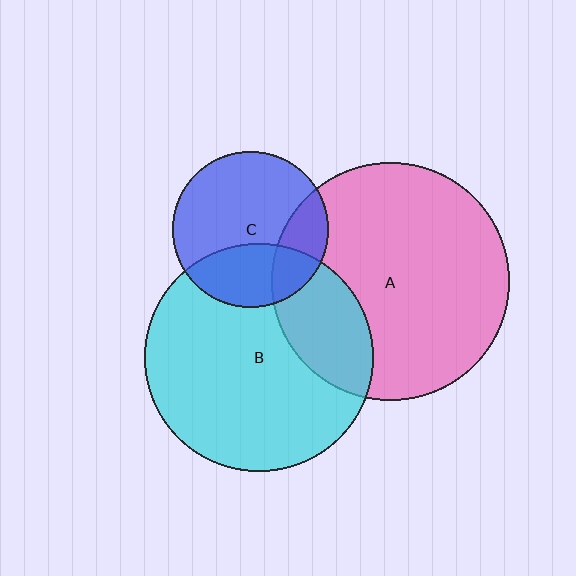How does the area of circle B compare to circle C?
Approximately 2.1 times.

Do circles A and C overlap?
Yes.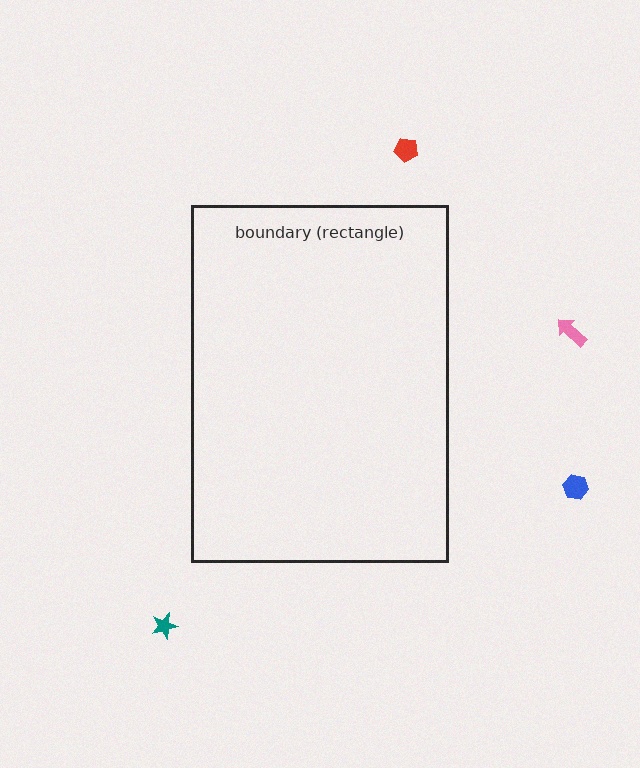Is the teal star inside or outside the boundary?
Outside.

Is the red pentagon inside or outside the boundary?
Outside.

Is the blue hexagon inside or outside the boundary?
Outside.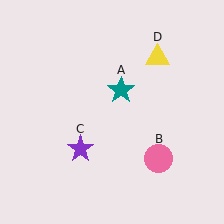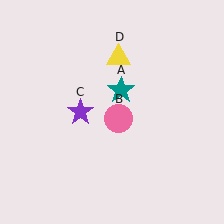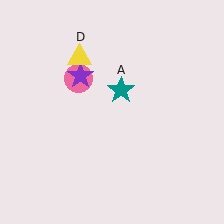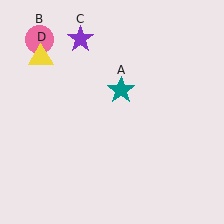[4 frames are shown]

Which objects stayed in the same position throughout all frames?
Teal star (object A) remained stationary.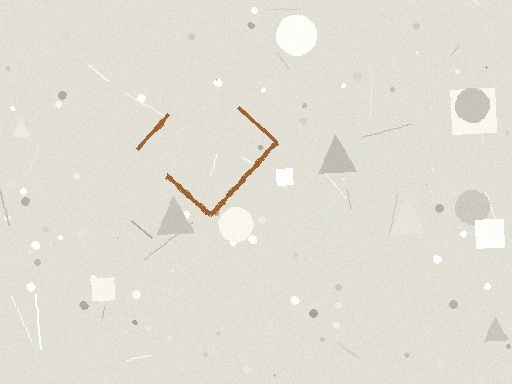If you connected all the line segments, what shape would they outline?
They would outline a diamond.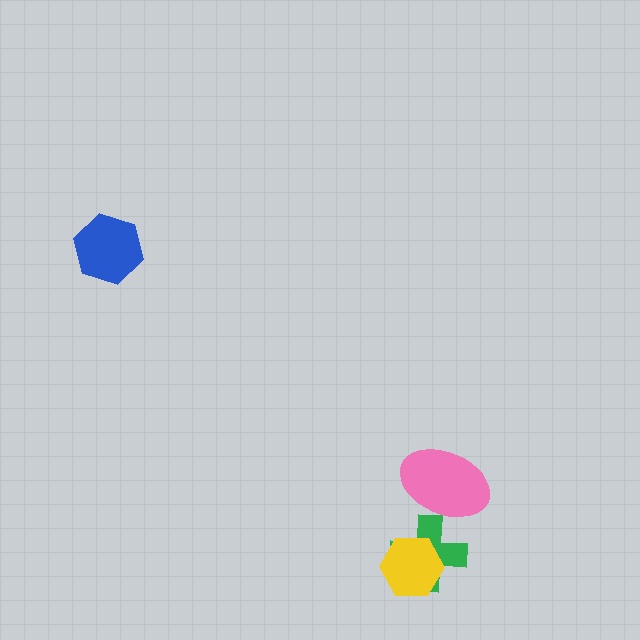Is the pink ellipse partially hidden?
No, no other shape covers it.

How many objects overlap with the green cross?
2 objects overlap with the green cross.